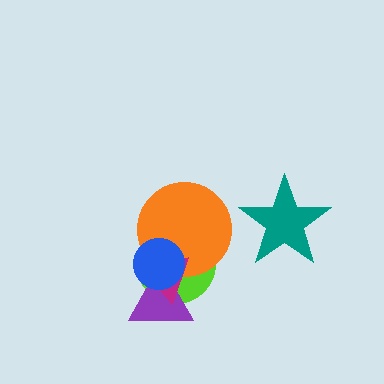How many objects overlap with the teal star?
0 objects overlap with the teal star.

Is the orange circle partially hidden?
Yes, it is partially covered by another shape.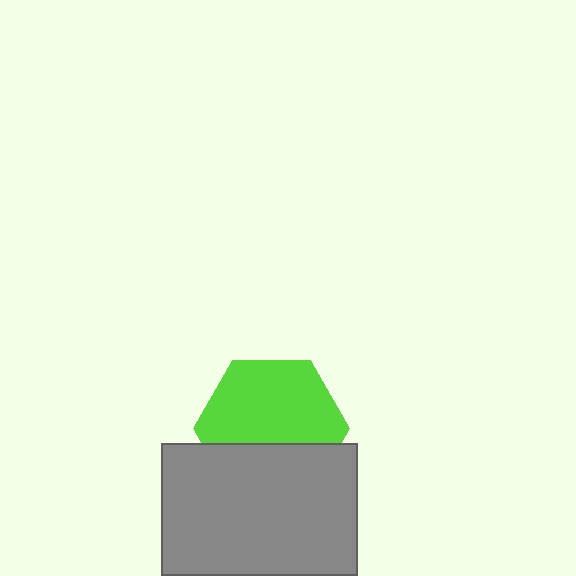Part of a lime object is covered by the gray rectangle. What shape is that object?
It is a hexagon.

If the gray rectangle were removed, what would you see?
You would see the complete lime hexagon.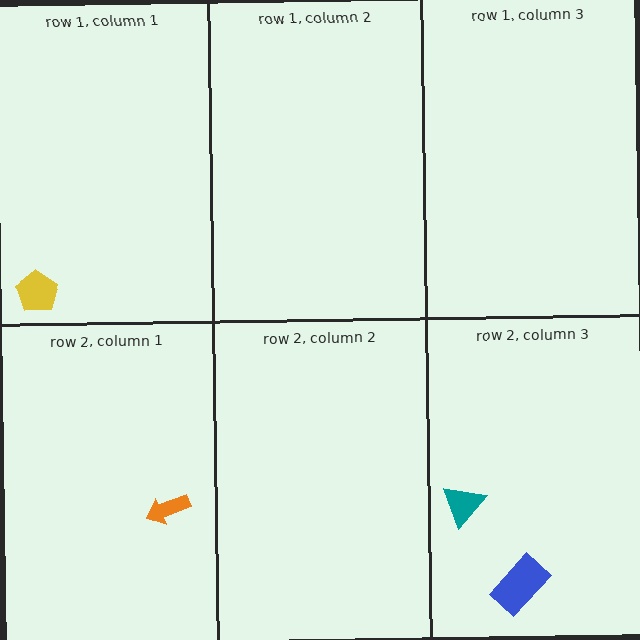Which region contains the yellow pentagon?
The row 1, column 1 region.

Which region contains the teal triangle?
The row 2, column 3 region.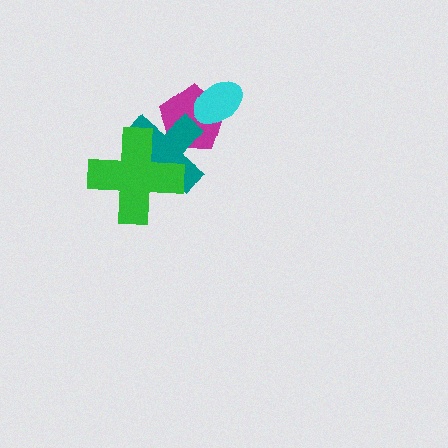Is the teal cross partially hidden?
Yes, it is partially covered by another shape.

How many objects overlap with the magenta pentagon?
2 objects overlap with the magenta pentagon.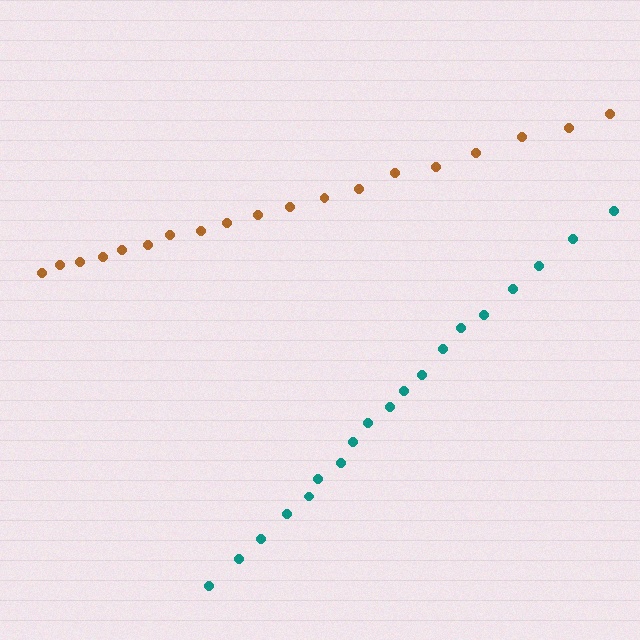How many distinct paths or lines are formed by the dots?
There are 2 distinct paths.